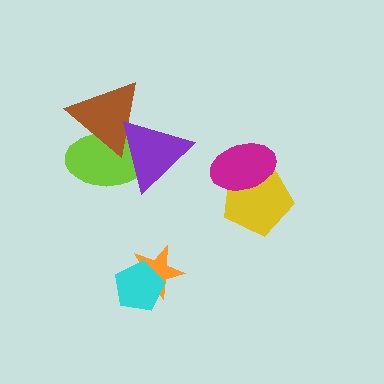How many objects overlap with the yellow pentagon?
1 object overlaps with the yellow pentagon.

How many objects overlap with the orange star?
1 object overlaps with the orange star.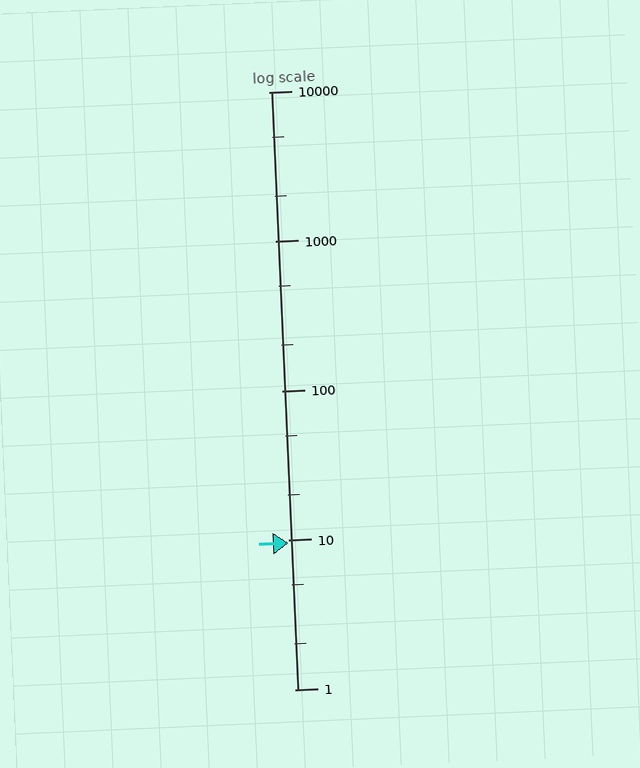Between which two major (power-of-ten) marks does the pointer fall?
The pointer is between 1 and 10.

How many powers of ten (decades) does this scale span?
The scale spans 4 decades, from 1 to 10000.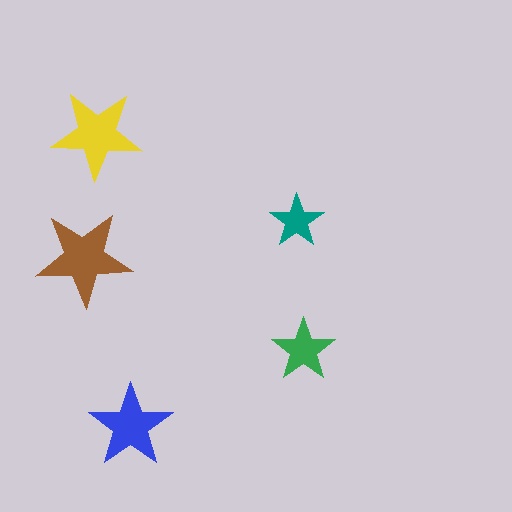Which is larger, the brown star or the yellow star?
The brown one.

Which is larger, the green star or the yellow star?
The yellow one.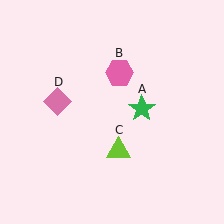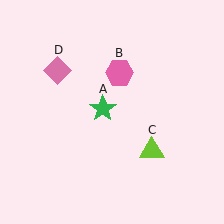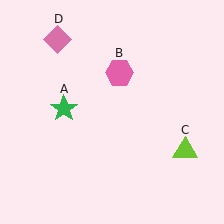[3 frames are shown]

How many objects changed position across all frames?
3 objects changed position: green star (object A), lime triangle (object C), pink diamond (object D).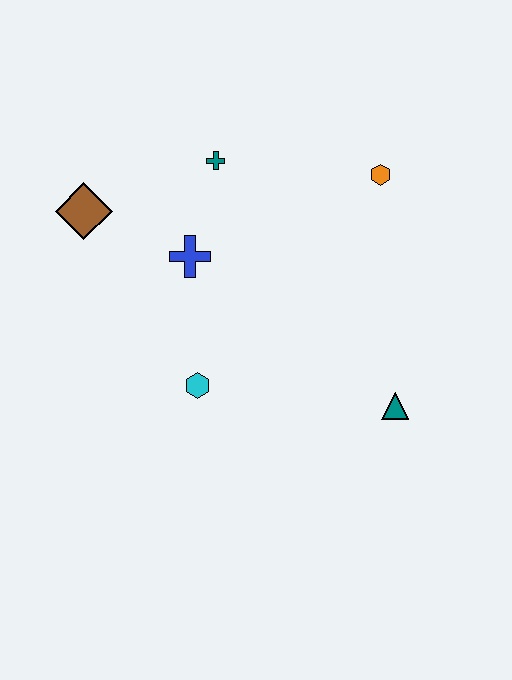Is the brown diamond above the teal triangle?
Yes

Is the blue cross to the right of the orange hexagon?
No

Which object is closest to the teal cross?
The blue cross is closest to the teal cross.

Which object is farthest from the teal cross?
The teal triangle is farthest from the teal cross.